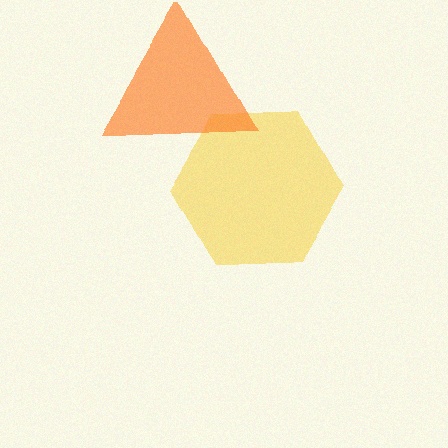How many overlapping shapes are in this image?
There are 2 overlapping shapes in the image.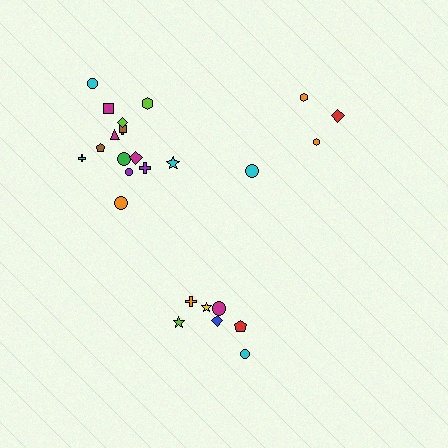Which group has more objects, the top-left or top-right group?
The top-left group.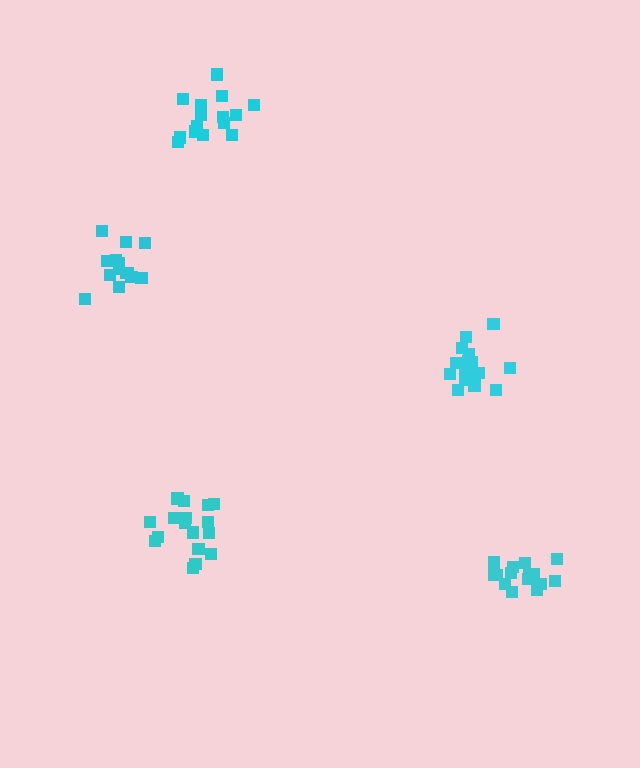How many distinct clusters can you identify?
There are 5 distinct clusters.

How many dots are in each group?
Group 1: 15 dots, Group 2: 17 dots, Group 3: 14 dots, Group 4: 17 dots, Group 5: 15 dots (78 total).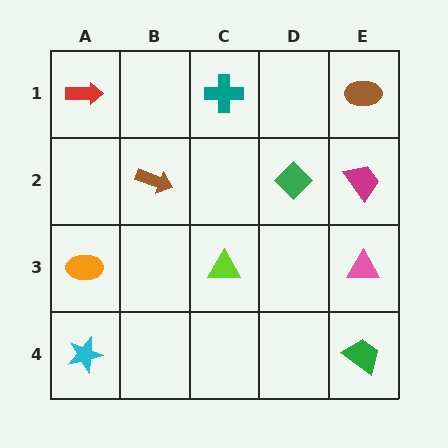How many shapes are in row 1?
3 shapes.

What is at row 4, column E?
A green trapezoid.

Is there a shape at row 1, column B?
No, that cell is empty.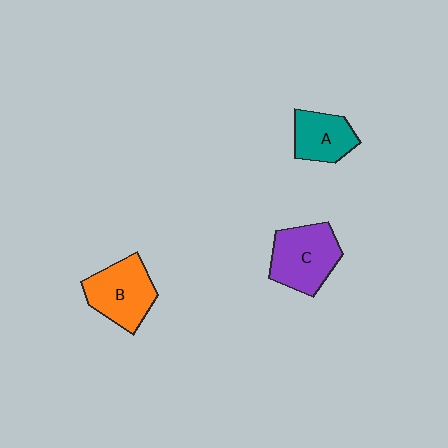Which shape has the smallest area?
Shape A (teal).